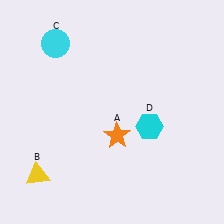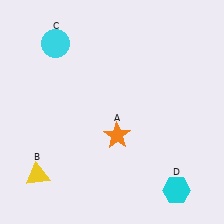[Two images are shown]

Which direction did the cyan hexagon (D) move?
The cyan hexagon (D) moved down.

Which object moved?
The cyan hexagon (D) moved down.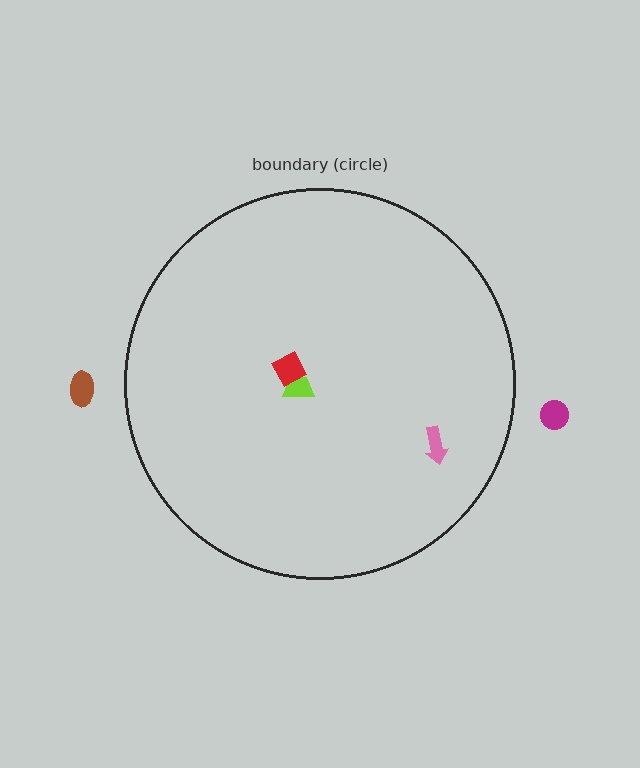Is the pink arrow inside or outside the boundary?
Inside.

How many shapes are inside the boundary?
3 inside, 2 outside.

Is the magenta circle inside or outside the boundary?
Outside.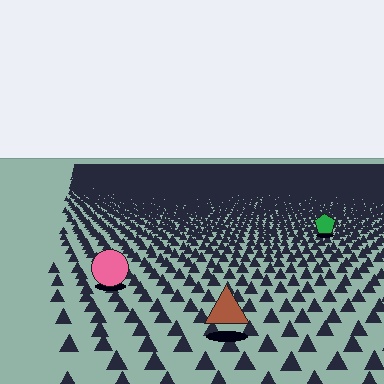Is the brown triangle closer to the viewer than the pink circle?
Yes. The brown triangle is closer — you can tell from the texture gradient: the ground texture is coarser near it.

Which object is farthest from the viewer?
The green pentagon is farthest from the viewer. It appears smaller and the ground texture around it is denser.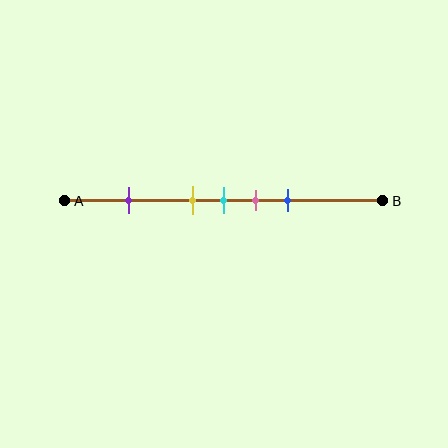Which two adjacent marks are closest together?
The yellow and cyan marks are the closest adjacent pair.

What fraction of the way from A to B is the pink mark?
The pink mark is approximately 60% (0.6) of the way from A to B.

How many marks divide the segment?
There are 5 marks dividing the segment.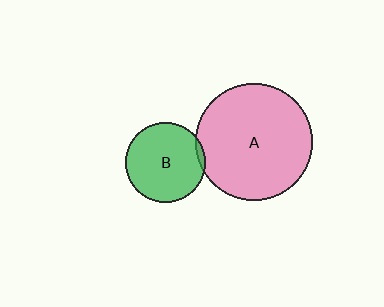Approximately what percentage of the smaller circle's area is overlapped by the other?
Approximately 5%.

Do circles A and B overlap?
Yes.